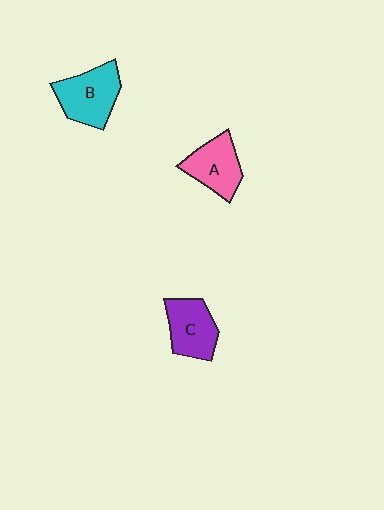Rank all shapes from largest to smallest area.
From largest to smallest: B (cyan), C (purple), A (pink).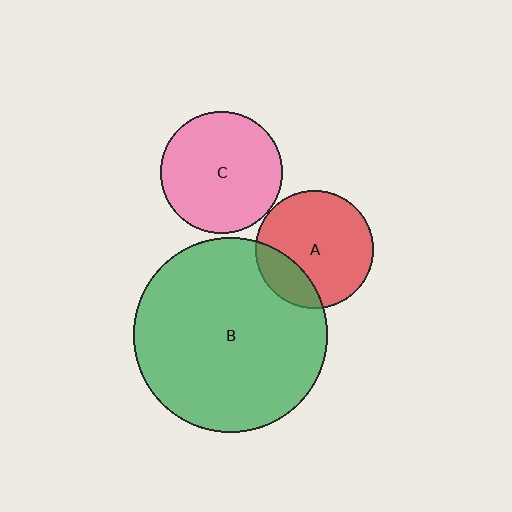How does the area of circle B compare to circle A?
Approximately 2.7 times.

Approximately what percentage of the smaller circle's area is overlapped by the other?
Approximately 20%.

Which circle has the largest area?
Circle B (green).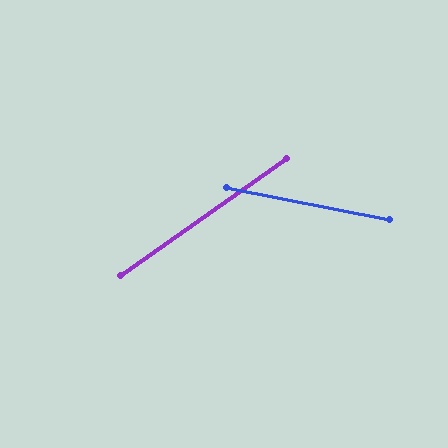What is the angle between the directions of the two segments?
Approximately 46 degrees.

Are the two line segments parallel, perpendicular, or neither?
Neither parallel nor perpendicular — they differ by about 46°.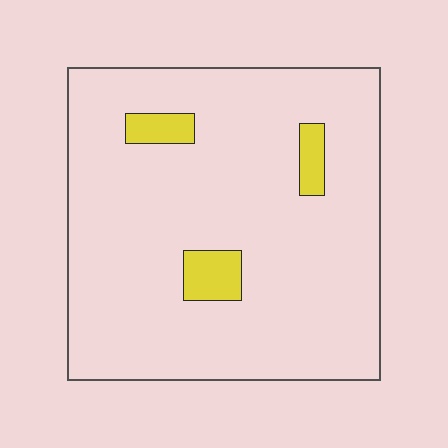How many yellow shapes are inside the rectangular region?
3.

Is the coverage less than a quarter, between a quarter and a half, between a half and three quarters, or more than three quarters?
Less than a quarter.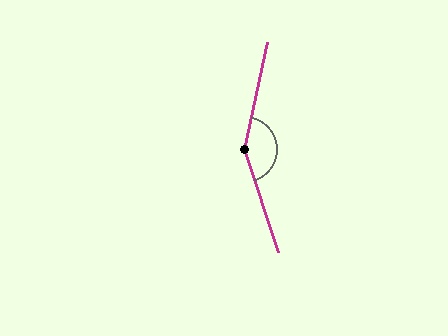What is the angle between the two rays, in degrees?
Approximately 149 degrees.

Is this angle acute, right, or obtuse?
It is obtuse.